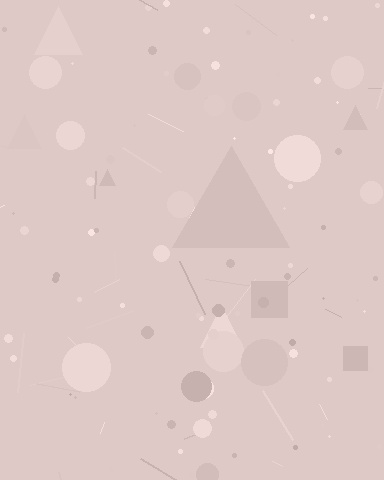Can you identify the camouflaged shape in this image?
The camouflaged shape is a triangle.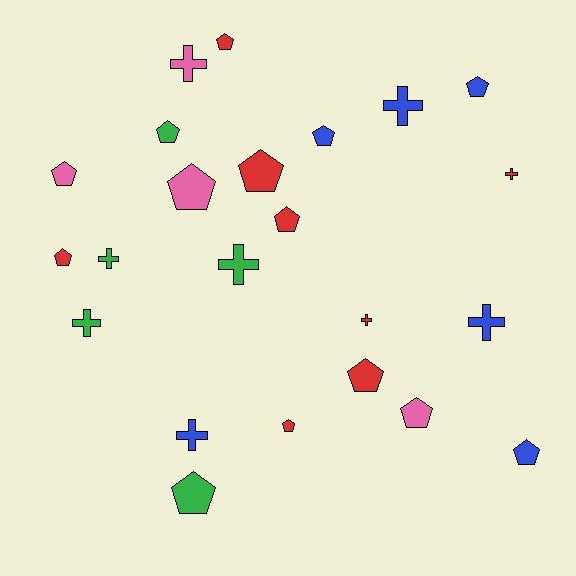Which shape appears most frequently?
Pentagon, with 14 objects.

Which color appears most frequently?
Red, with 8 objects.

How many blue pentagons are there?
There are 3 blue pentagons.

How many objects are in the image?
There are 23 objects.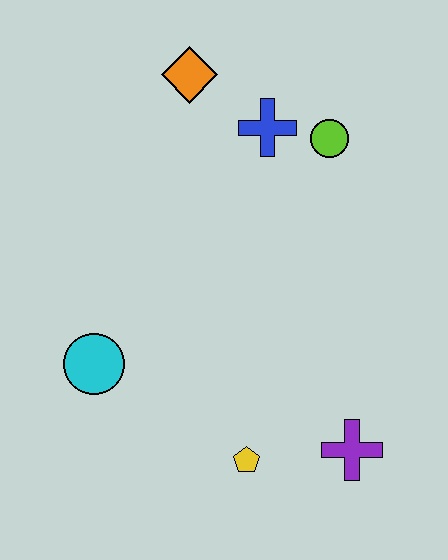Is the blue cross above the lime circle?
Yes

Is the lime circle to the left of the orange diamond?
No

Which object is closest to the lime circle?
The blue cross is closest to the lime circle.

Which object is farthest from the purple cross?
The orange diamond is farthest from the purple cross.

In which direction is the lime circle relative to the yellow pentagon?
The lime circle is above the yellow pentagon.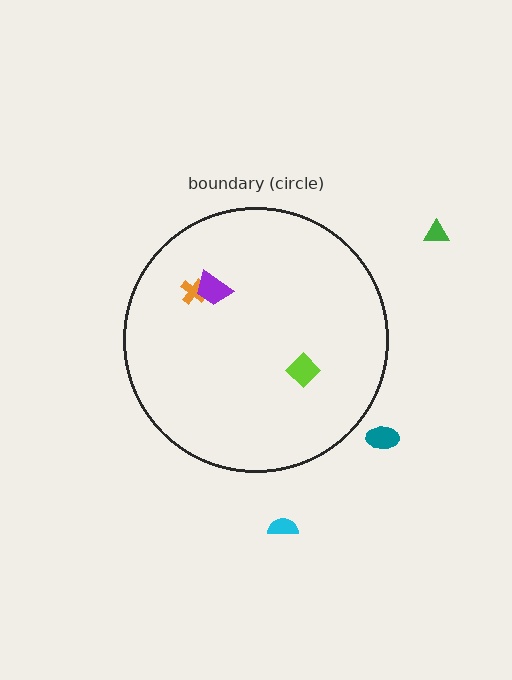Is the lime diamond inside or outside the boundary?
Inside.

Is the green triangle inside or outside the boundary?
Outside.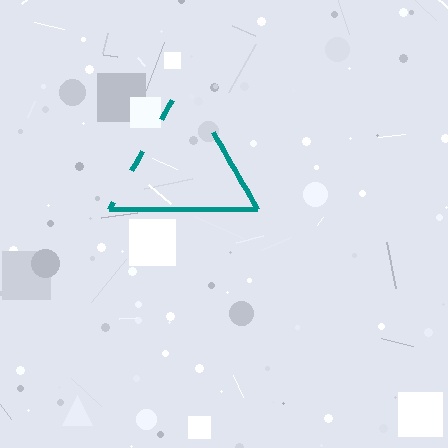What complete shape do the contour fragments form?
The contour fragments form a triangle.